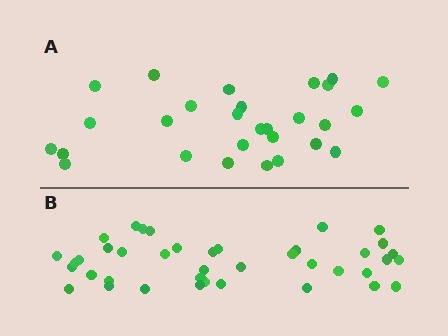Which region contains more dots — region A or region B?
Region B (the bottom region) has more dots.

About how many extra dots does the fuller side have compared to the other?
Region B has roughly 12 or so more dots than region A.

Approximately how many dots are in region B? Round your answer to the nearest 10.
About 40 dots.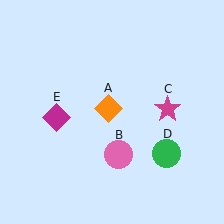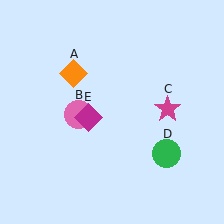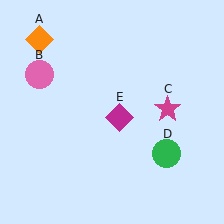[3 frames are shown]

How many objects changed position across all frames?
3 objects changed position: orange diamond (object A), pink circle (object B), magenta diamond (object E).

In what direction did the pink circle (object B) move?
The pink circle (object B) moved up and to the left.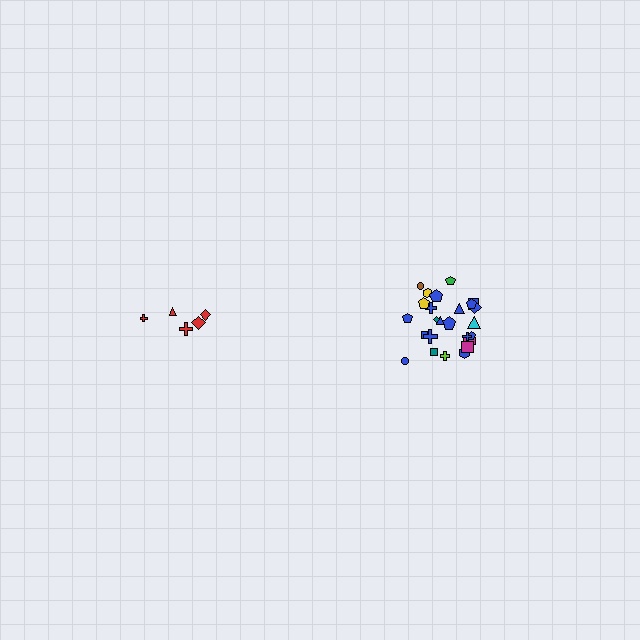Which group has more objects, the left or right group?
The right group.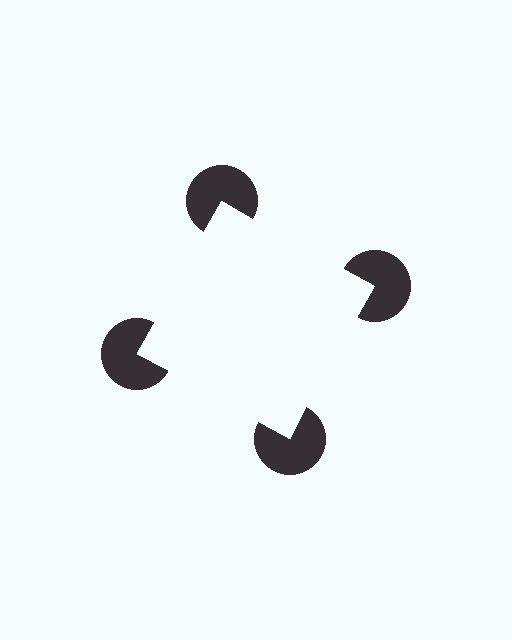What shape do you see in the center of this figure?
An illusory square — its edges are inferred from the aligned wedge cuts in the pac-man discs, not physically drawn.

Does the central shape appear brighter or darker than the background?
It typically appears slightly brighter than the background, even though no actual brightness change is drawn.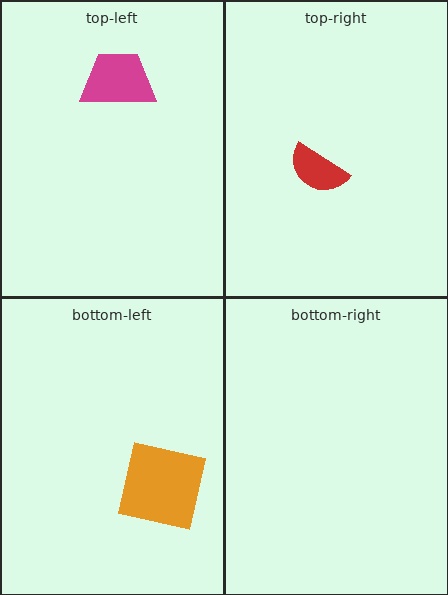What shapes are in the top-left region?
The magenta trapezoid.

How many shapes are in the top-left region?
1.